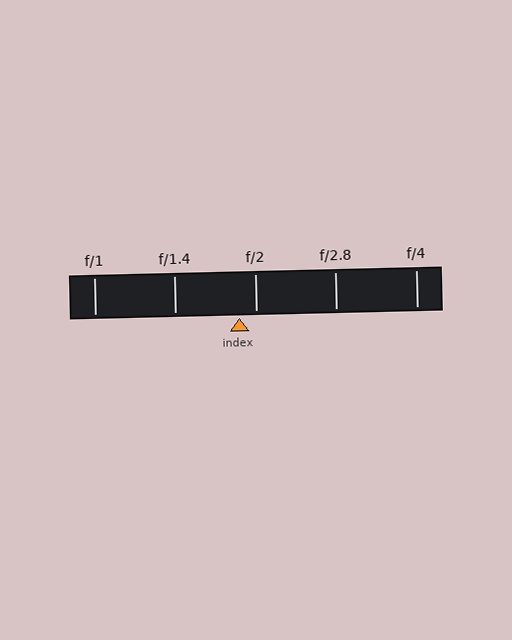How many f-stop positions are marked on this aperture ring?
There are 5 f-stop positions marked.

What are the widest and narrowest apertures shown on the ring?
The widest aperture shown is f/1 and the narrowest is f/4.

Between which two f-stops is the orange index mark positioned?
The index mark is between f/1.4 and f/2.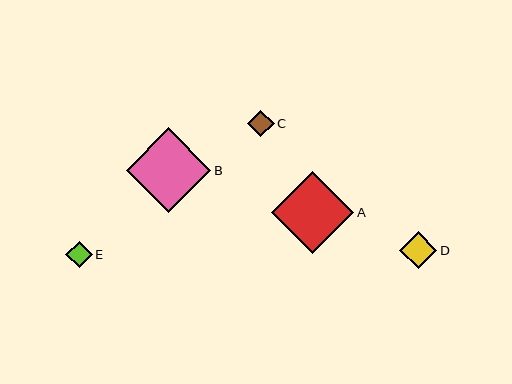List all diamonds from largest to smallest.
From largest to smallest: B, A, D, C, E.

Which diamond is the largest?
Diamond B is the largest with a size of approximately 85 pixels.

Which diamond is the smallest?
Diamond E is the smallest with a size of approximately 26 pixels.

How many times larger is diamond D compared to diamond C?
Diamond D is approximately 1.4 times the size of diamond C.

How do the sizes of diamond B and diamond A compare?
Diamond B and diamond A are approximately the same size.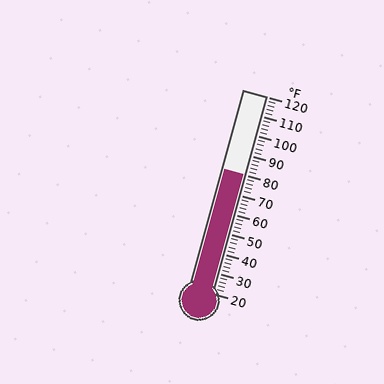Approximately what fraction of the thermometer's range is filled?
The thermometer is filled to approximately 60% of its range.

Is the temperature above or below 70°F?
The temperature is above 70°F.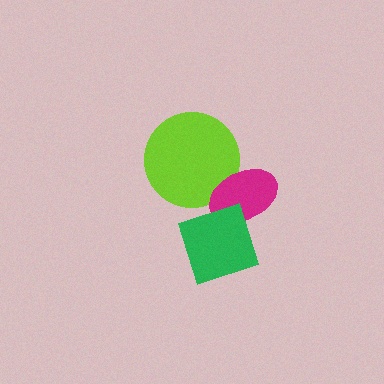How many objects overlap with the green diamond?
1 object overlaps with the green diamond.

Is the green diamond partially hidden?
No, no other shape covers it.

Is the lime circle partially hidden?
Yes, it is partially covered by another shape.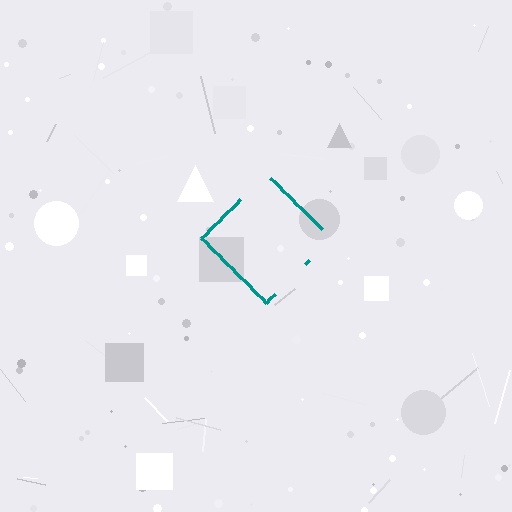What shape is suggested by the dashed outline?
The dashed outline suggests a diamond.